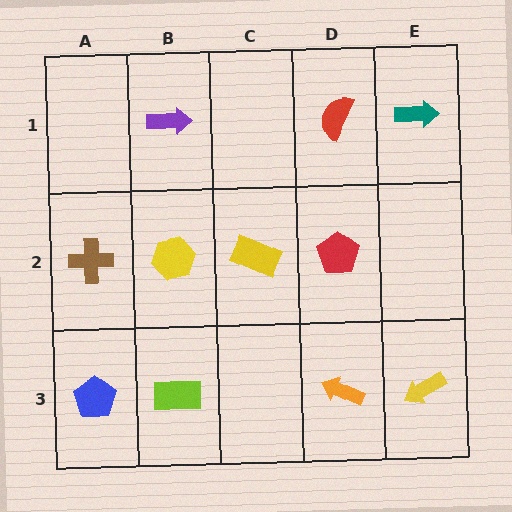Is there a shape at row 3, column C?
No, that cell is empty.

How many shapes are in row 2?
4 shapes.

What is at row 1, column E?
A teal arrow.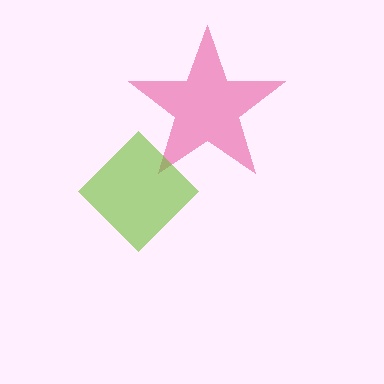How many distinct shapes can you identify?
There are 2 distinct shapes: a pink star, a lime diamond.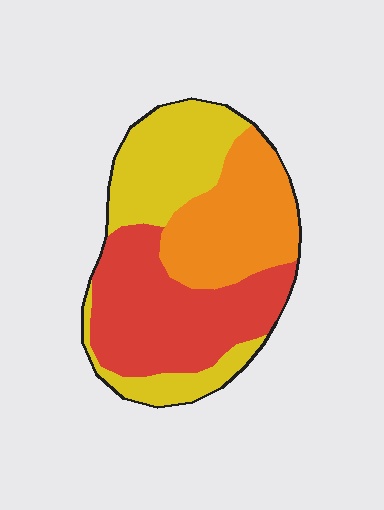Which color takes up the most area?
Red, at roughly 40%.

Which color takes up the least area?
Orange, at roughly 30%.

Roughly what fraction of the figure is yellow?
Yellow covers around 35% of the figure.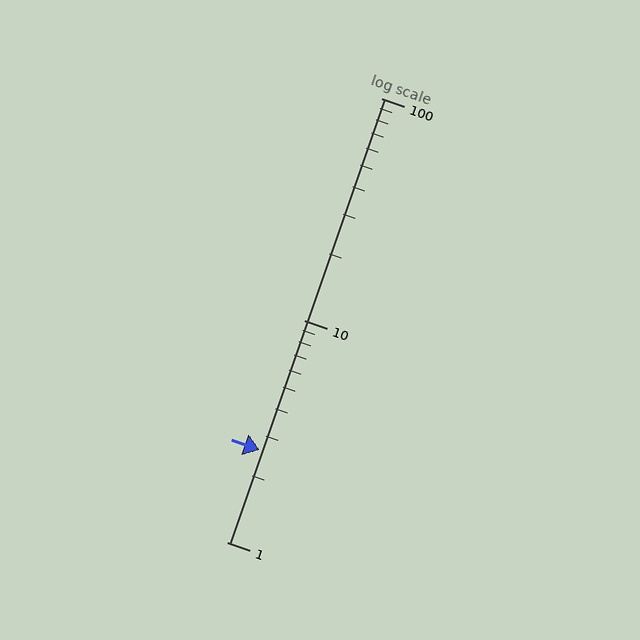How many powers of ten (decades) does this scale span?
The scale spans 2 decades, from 1 to 100.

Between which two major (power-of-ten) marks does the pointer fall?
The pointer is between 1 and 10.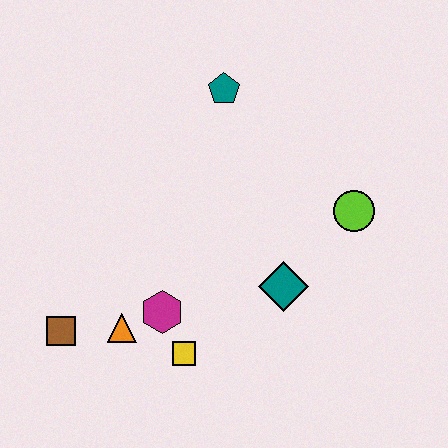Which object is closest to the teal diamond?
The lime circle is closest to the teal diamond.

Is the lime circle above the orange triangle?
Yes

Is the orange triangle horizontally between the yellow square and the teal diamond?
No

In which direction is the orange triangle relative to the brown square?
The orange triangle is to the right of the brown square.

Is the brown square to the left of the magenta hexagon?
Yes